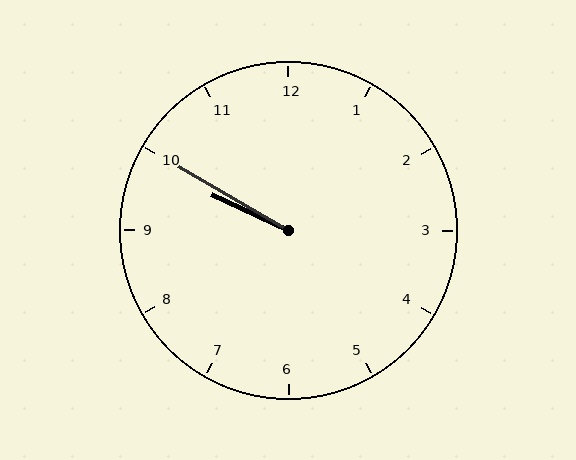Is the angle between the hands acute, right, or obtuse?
It is acute.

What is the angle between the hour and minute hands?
Approximately 5 degrees.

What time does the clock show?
9:50.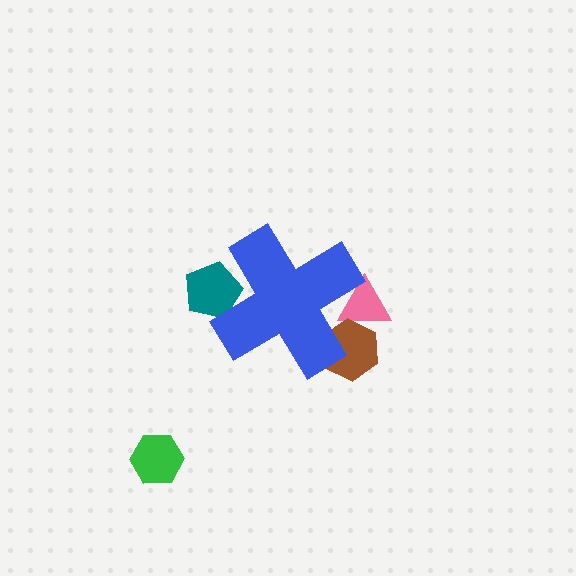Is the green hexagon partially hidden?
No, the green hexagon is fully visible.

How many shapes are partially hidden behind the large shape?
3 shapes are partially hidden.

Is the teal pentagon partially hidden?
Yes, the teal pentagon is partially hidden behind the blue cross.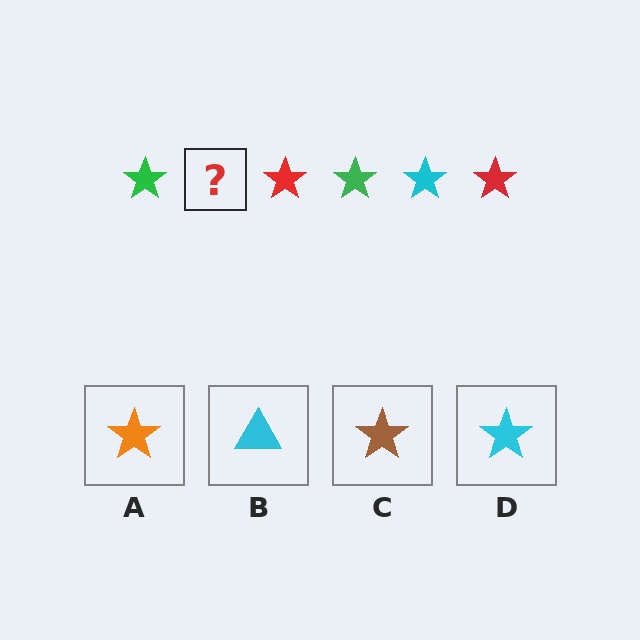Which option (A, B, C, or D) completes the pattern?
D.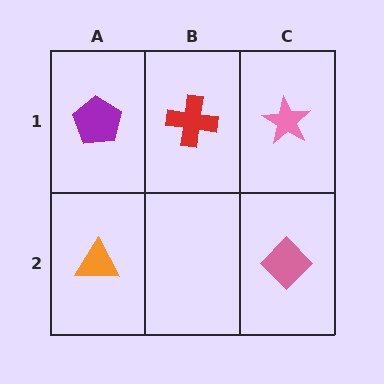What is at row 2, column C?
A pink diamond.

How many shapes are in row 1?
3 shapes.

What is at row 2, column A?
An orange triangle.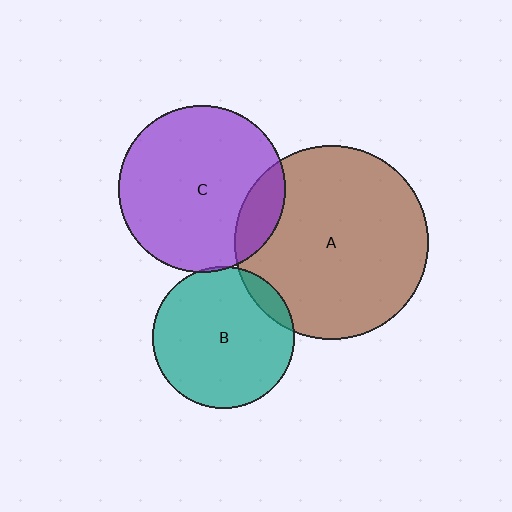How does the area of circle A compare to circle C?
Approximately 1.3 times.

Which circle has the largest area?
Circle A (brown).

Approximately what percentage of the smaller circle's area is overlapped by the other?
Approximately 10%.